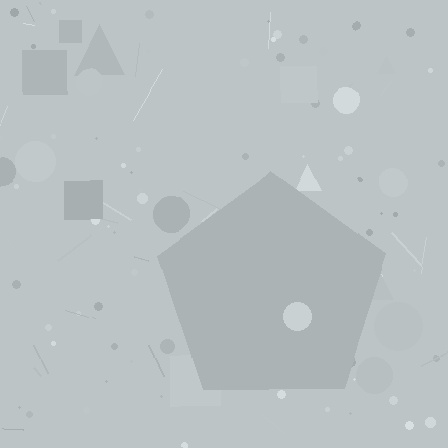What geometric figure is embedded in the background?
A pentagon is embedded in the background.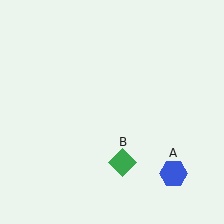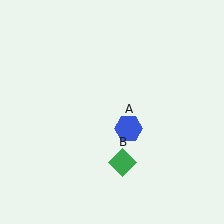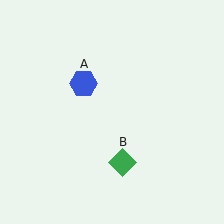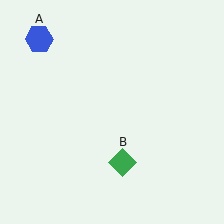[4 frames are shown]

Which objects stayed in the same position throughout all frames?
Green diamond (object B) remained stationary.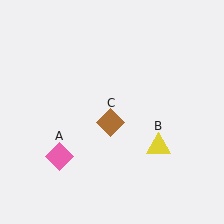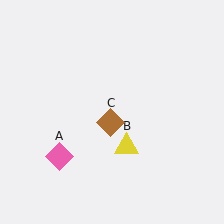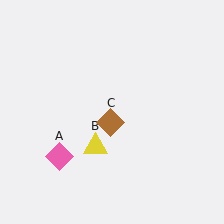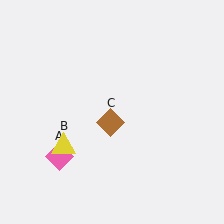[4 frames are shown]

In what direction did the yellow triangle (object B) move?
The yellow triangle (object B) moved left.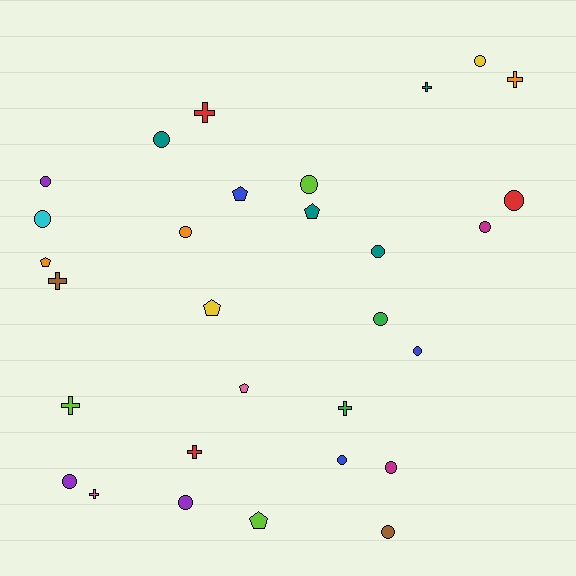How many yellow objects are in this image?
There are 2 yellow objects.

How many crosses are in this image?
There are 8 crosses.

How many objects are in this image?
There are 30 objects.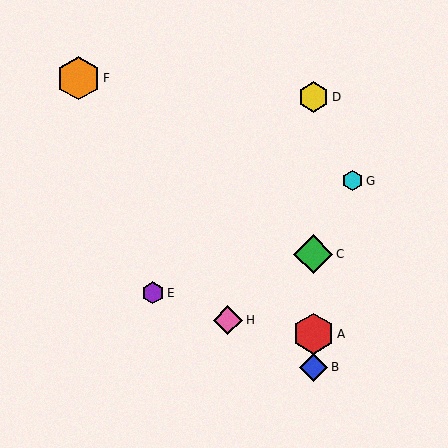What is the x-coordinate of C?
Object C is at x≈313.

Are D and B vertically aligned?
Yes, both are at x≈313.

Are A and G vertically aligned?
No, A is at x≈313 and G is at x≈353.